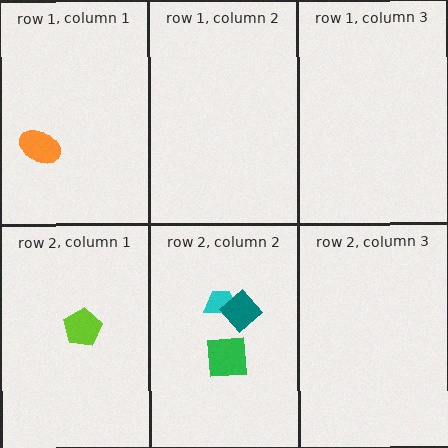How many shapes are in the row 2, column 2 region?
3.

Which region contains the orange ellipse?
The row 1, column 1 region.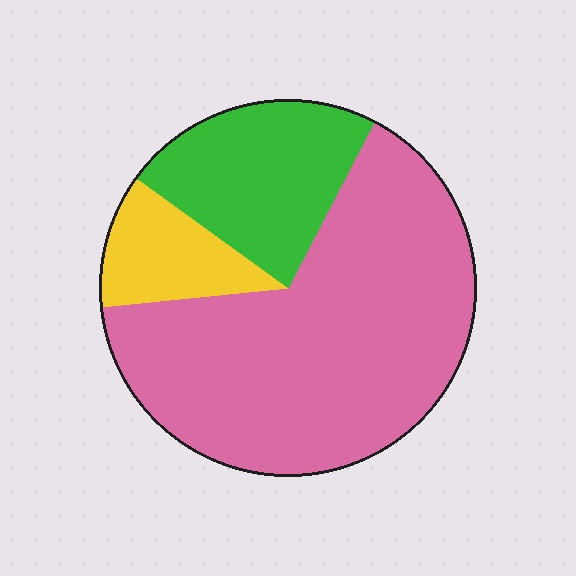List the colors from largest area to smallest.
From largest to smallest: pink, green, yellow.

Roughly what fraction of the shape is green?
Green takes up less than a quarter of the shape.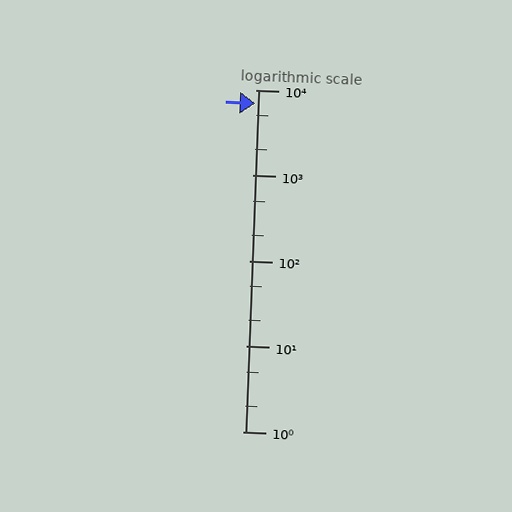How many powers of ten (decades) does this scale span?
The scale spans 4 decades, from 1 to 10000.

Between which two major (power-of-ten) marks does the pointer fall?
The pointer is between 1000 and 10000.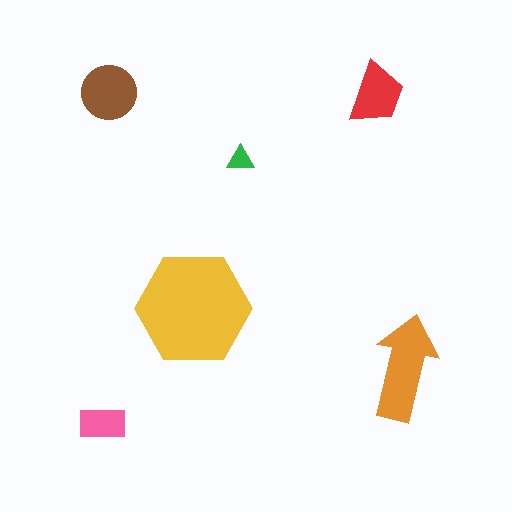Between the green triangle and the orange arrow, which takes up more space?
The orange arrow.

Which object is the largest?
The yellow hexagon.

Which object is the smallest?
The green triangle.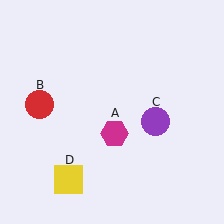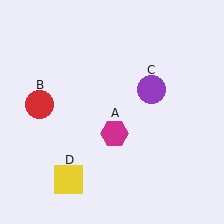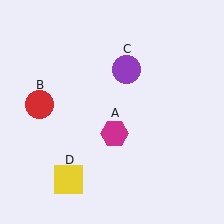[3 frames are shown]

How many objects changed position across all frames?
1 object changed position: purple circle (object C).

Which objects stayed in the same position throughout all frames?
Magenta hexagon (object A) and red circle (object B) and yellow square (object D) remained stationary.